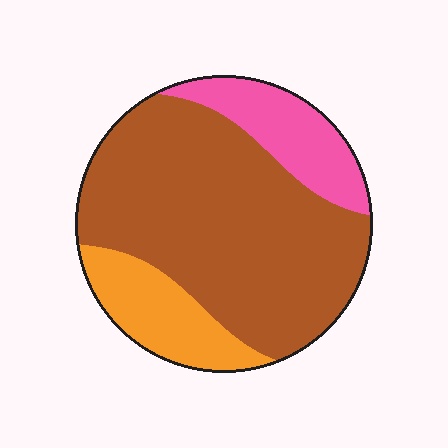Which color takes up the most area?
Brown, at roughly 65%.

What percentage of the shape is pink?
Pink takes up about one sixth (1/6) of the shape.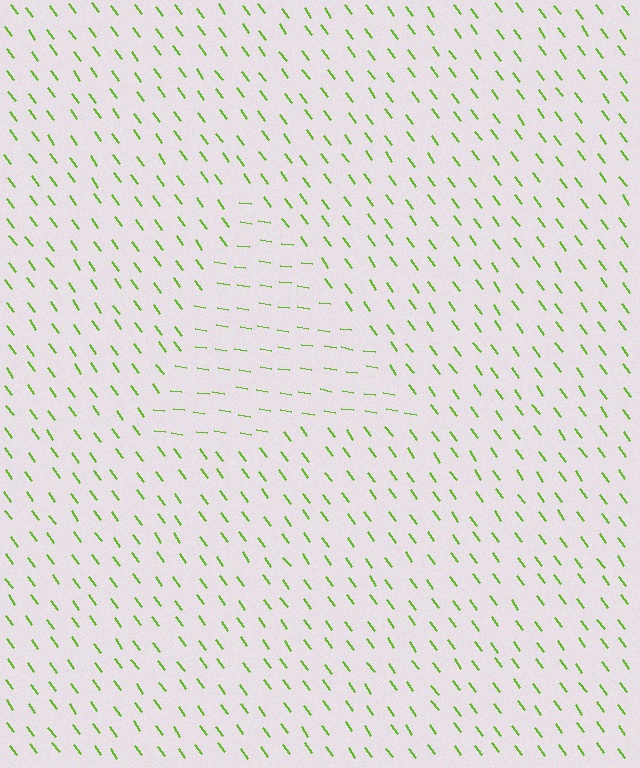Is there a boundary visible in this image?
Yes, there is a texture boundary formed by a change in line orientation.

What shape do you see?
I see a triangle.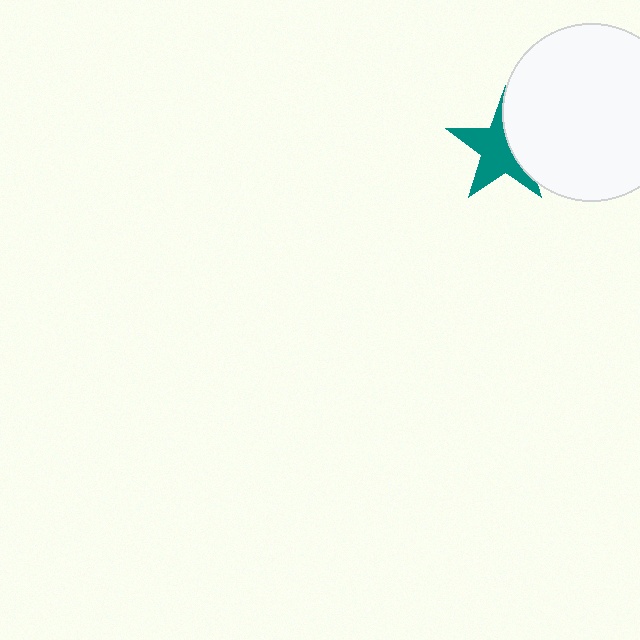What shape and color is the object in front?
The object in front is a white circle.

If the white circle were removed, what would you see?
You would see the complete teal star.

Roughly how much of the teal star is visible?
About half of it is visible (roughly 61%).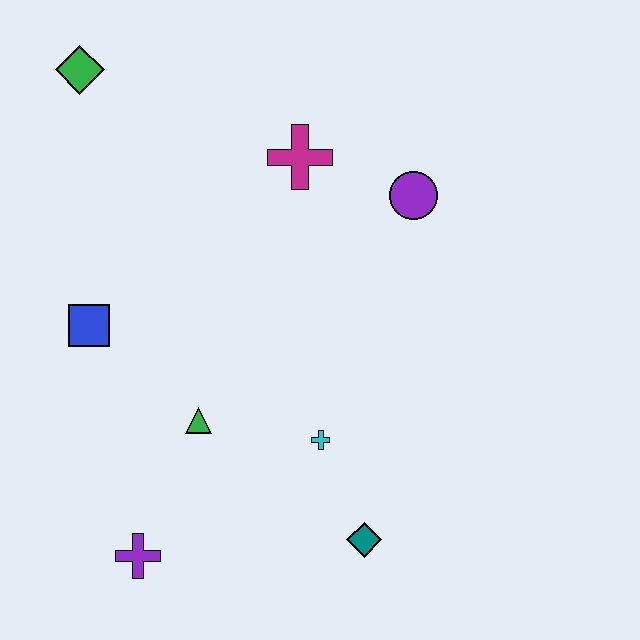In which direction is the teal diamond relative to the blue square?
The teal diamond is to the right of the blue square.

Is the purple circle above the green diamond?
No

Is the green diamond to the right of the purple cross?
No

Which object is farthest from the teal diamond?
The green diamond is farthest from the teal diamond.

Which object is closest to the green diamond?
The magenta cross is closest to the green diamond.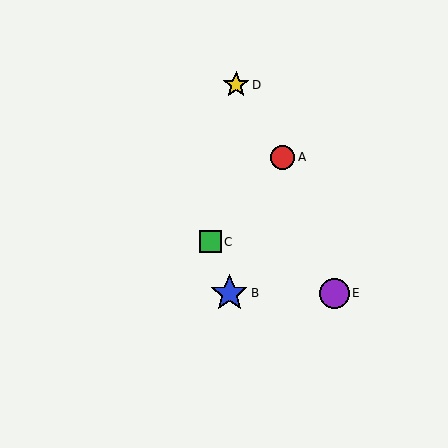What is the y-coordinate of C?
Object C is at y≈242.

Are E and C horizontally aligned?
No, E is at y≈293 and C is at y≈242.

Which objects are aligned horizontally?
Objects B, E are aligned horizontally.